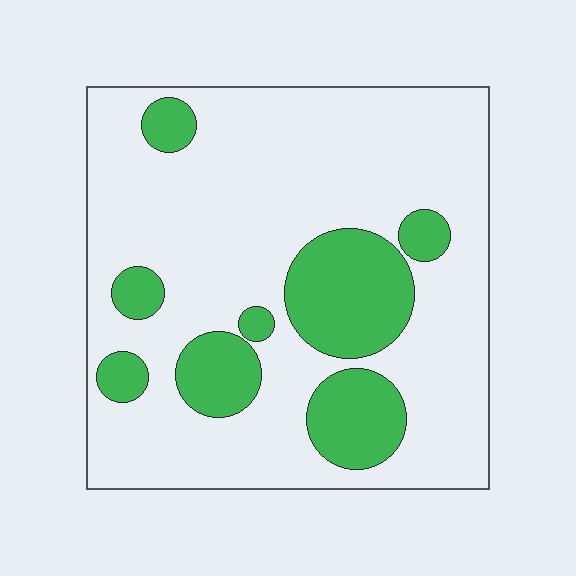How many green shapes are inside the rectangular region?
8.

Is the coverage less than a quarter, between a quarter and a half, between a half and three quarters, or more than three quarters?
Less than a quarter.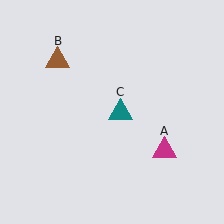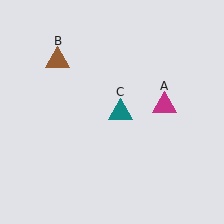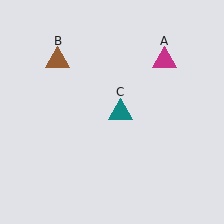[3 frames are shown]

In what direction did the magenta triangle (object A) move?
The magenta triangle (object A) moved up.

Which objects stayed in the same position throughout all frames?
Brown triangle (object B) and teal triangle (object C) remained stationary.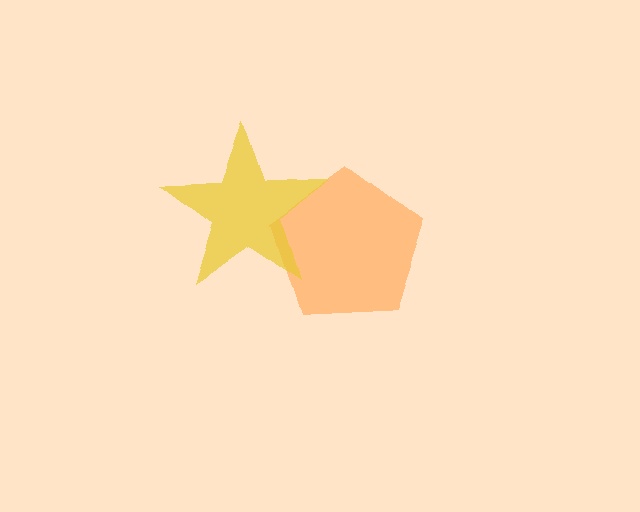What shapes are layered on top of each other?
The layered shapes are: an orange pentagon, a yellow star.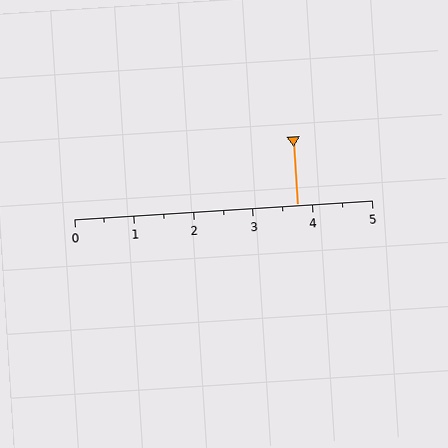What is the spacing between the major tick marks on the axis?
The major ticks are spaced 1 apart.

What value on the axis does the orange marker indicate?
The marker indicates approximately 3.8.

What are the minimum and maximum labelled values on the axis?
The axis runs from 0 to 5.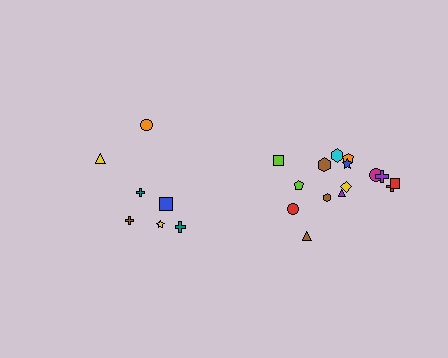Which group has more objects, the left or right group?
The right group.